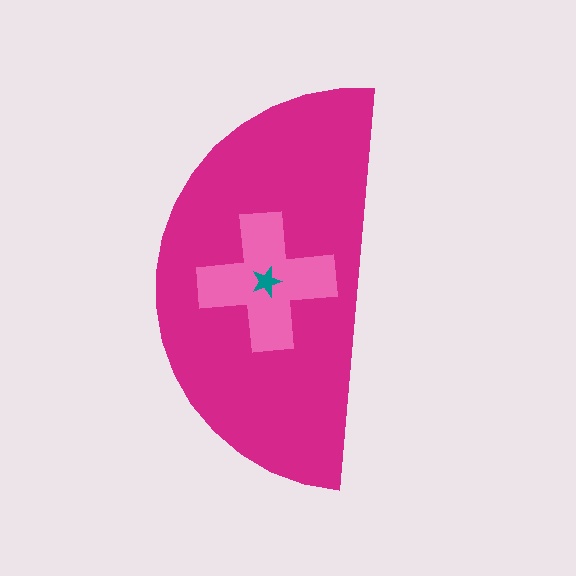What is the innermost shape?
The teal star.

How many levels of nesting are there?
3.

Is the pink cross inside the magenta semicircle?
Yes.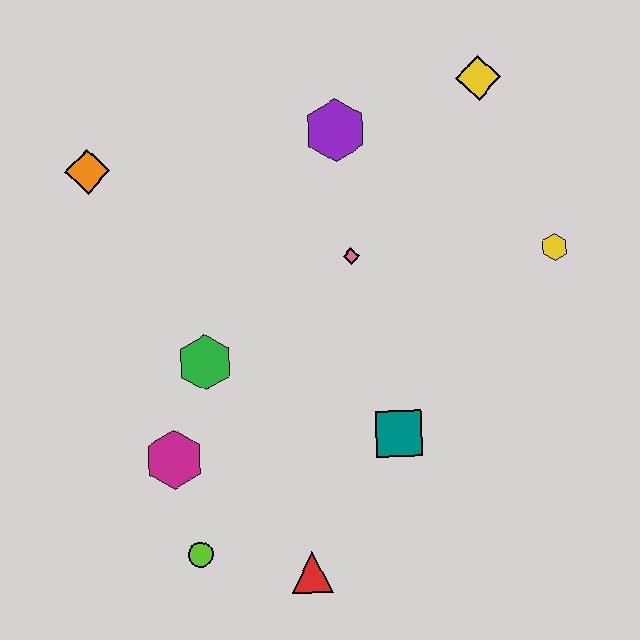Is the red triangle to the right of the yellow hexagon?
No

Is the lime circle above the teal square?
No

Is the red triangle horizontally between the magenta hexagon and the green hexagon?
No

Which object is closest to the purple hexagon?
The pink diamond is closest to the purple hexagon.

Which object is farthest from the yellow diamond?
The lime circle is farthest from the yellow diamond.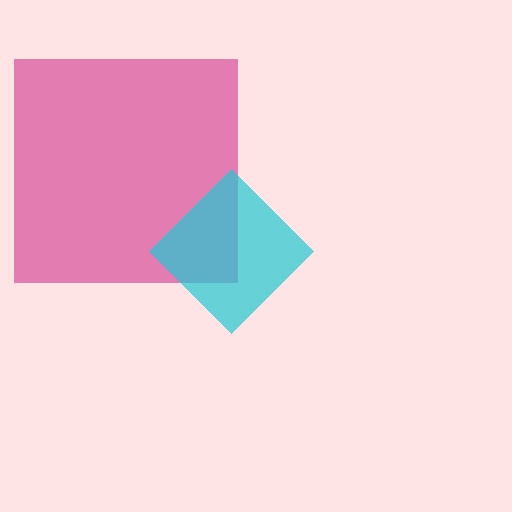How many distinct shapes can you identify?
There are 2 distinct shapes: a magenta square, a cyan diamond.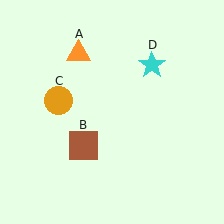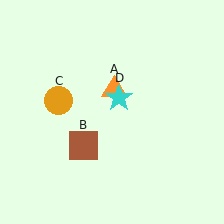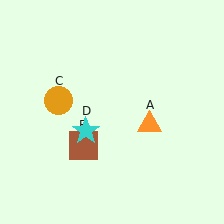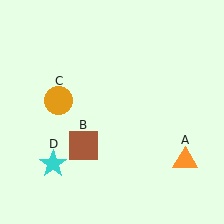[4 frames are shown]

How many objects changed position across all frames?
2 objects changed position: orange triangle (object A), cyan star (object D).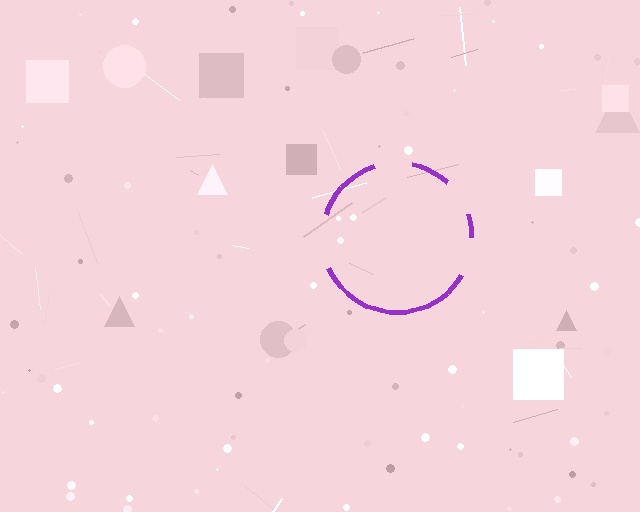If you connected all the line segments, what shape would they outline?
They would outline a circle.